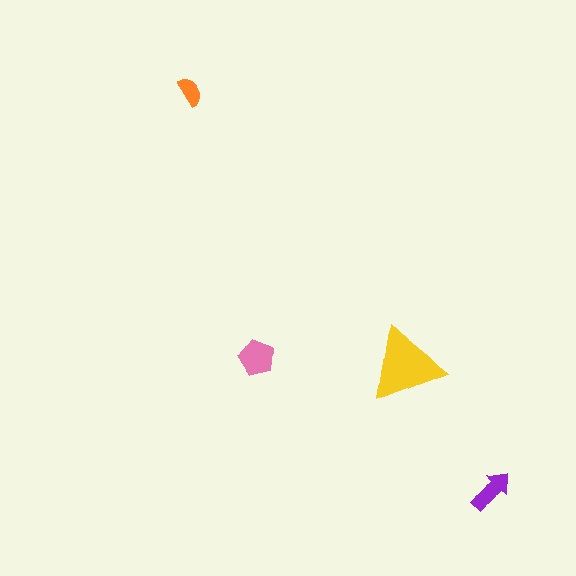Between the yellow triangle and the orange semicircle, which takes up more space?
The yellow triangle.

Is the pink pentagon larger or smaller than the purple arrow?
Larger.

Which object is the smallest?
The orange semicircle.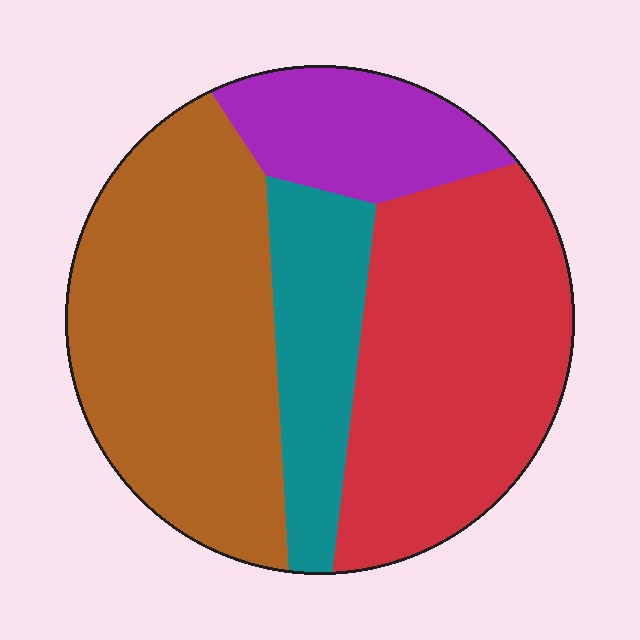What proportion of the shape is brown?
Brown covers 37% of the shape.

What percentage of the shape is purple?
Purple takes up about one eighth (1/8) of the shape.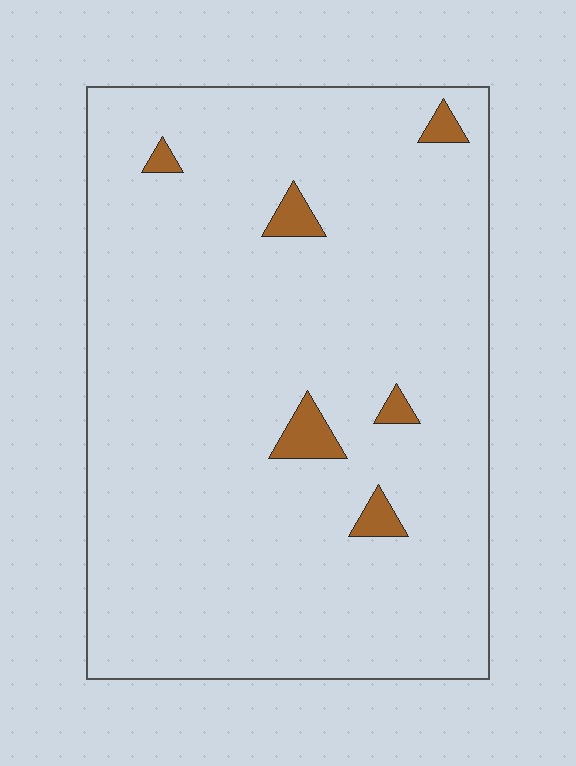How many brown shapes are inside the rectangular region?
6.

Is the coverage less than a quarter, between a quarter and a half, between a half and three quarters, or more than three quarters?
Less than a quarter.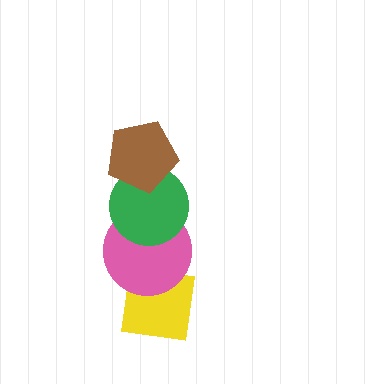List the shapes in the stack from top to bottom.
From top to bottom: the brown pentagon, the green circle, the pink circle, the yellow square.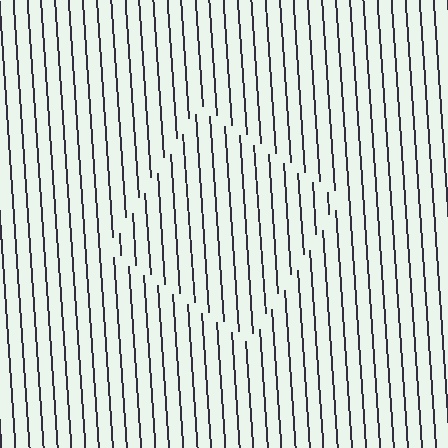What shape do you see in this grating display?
An illusory square. The interior of the shape contains the same grating, shifted by half a period — the contour is defined by the phase discontinuity where line-ends from the inner and outer gratings abut.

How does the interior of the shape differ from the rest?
The interior of the shape contains the same grating, shifted by half a period — the contour is defined by the phase discontinuity where line-ends from the inner and outer gratings abut.